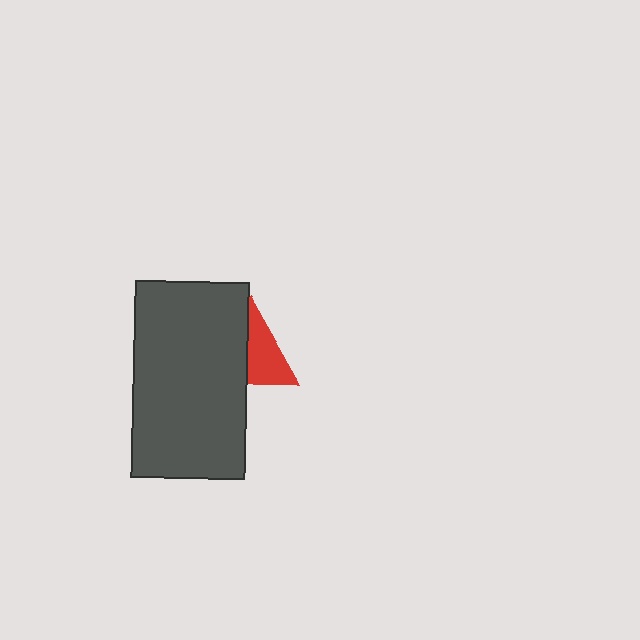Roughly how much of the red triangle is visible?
About half of it is visible (roughly 51%).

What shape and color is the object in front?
The object in front is a dark gray rectangle.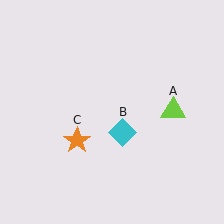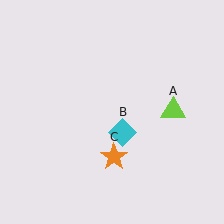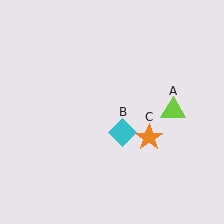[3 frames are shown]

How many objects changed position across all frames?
1 object changed position: orange star (object C).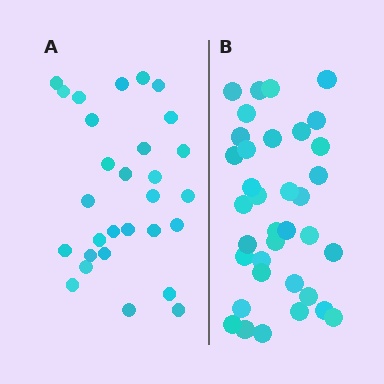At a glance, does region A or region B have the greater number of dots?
Region B (the right region) has more dots.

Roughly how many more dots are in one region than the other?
Region B has roughly 8 or so more dots than region A.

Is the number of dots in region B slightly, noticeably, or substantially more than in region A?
Region B has only slightly more — the two regions are fairly close. The ratio is roughly 1.2 to 1.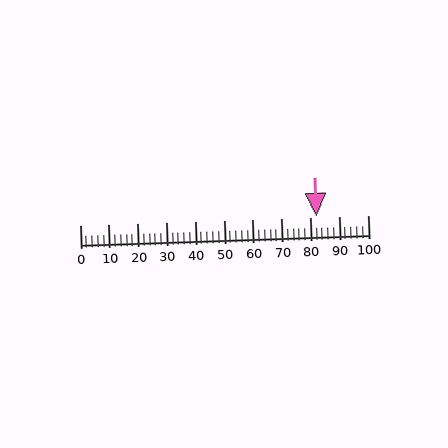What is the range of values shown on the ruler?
The ruler shows values from 0 to 100.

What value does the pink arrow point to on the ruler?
The pink arrow points to approximately 82.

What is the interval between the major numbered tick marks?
The major tick marks are spaced 10 units apart.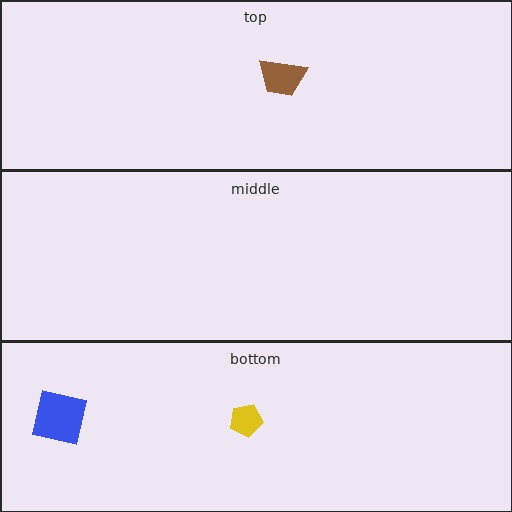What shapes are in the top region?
The brown trapezoid.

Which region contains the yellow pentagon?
The bottom region.